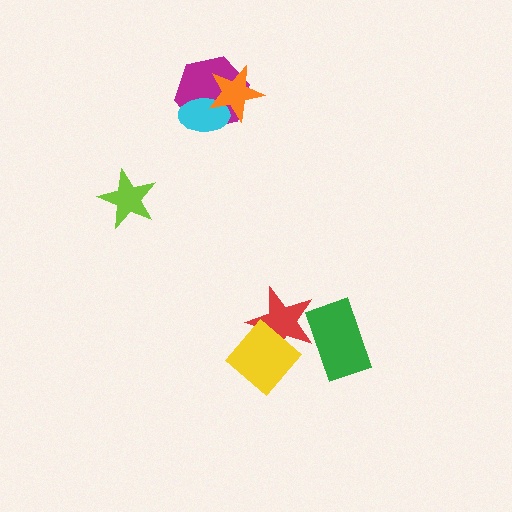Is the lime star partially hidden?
No, no other shape covers it.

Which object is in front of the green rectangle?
The red star is in front of the green rectangle.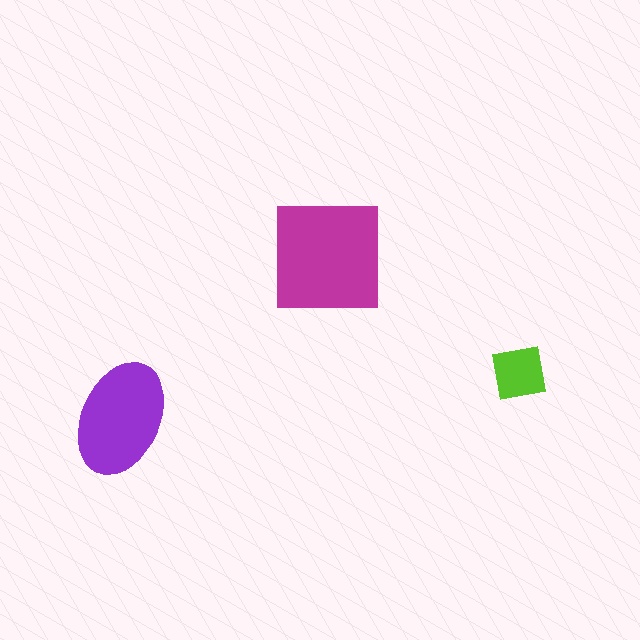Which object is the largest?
The magenta square.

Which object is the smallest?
The lime square.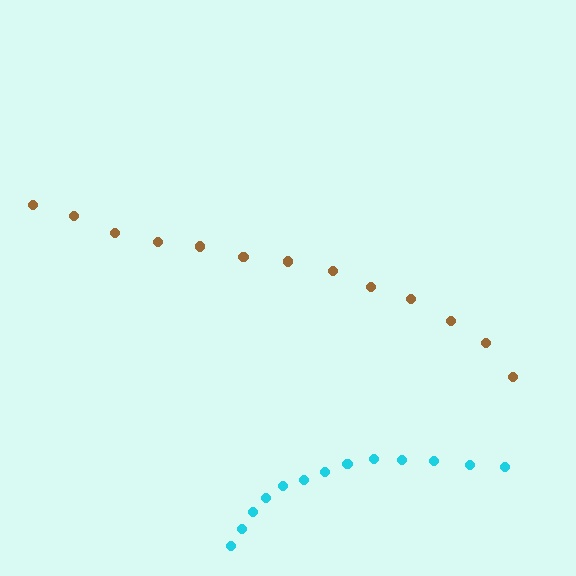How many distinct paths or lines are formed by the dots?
There are 2 distinct paths.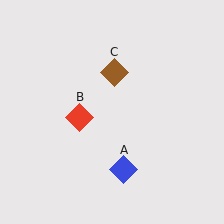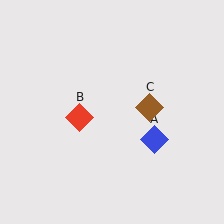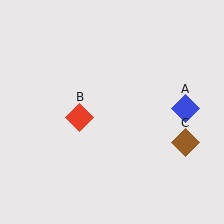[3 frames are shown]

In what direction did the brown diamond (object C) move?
The brown diamond (object C) moved down and to the right.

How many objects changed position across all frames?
2 objects changed position: blue diamond (object A), brown diamond (object C).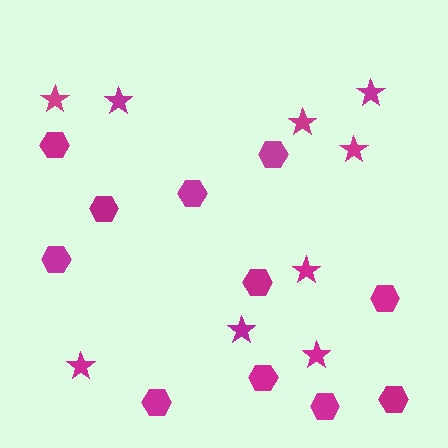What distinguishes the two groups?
There are 2 groups: one group of stars (9) and one group of hexagons (11).